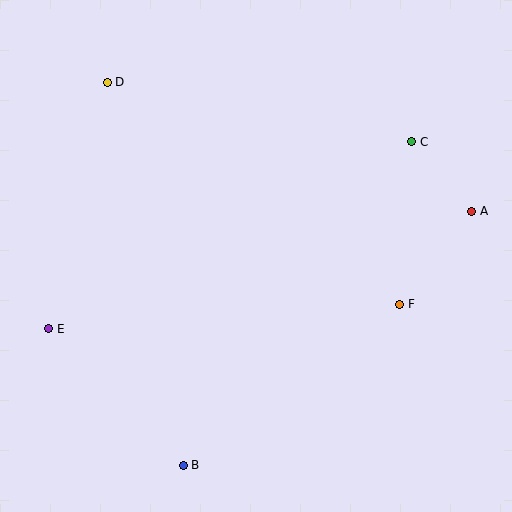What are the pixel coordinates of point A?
Point A is at (472, 211).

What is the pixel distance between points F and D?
The distance between F and D is 367 pixels.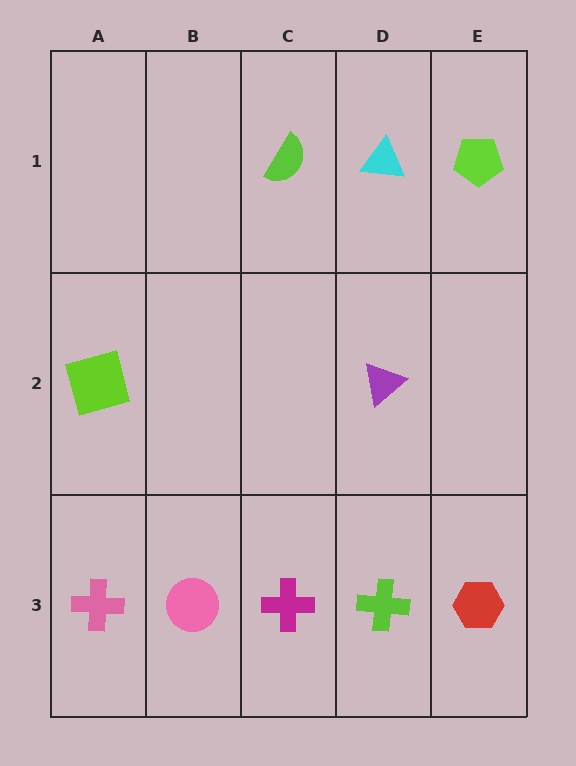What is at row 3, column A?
A pink cross.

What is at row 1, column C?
A lime semicircle.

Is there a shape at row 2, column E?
No, that cell is empty.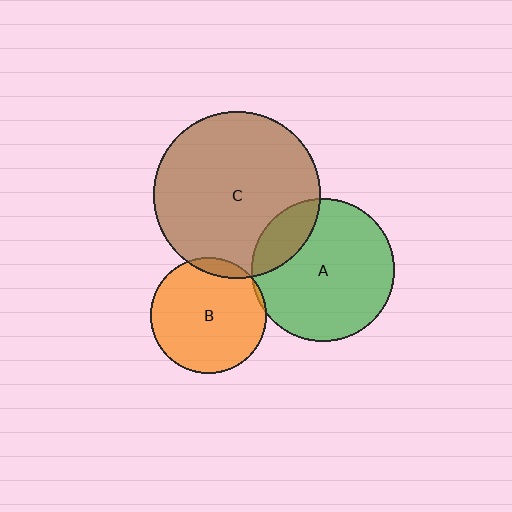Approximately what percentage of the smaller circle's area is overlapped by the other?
Approximately 5%.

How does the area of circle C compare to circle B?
Approximately 2.1 times.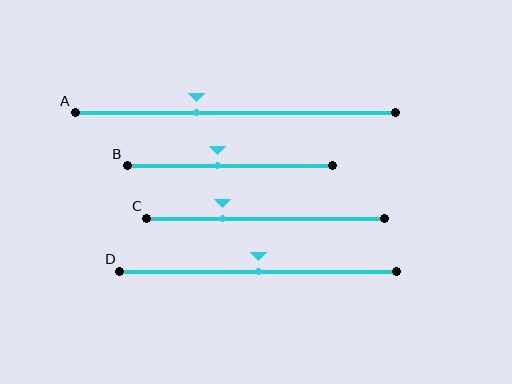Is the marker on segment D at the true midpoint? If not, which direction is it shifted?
Yes, the marker on segment D is at the true midpoint.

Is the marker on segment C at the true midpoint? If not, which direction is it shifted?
No, the marker on segment C is shifted to the left by about 18% of the segment length.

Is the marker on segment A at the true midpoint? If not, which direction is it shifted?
No, the marker on segment A is shifted to the left by about 12% of the segment length.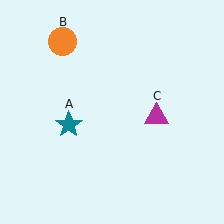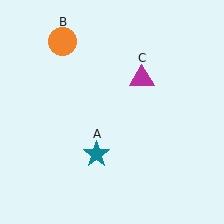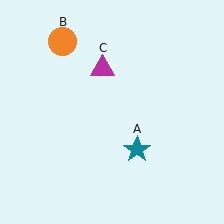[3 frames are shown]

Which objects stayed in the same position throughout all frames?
Orange circle (object B) remained stationary.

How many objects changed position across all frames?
2 objects changed position: teal star (object A), magenta triangle (object C).